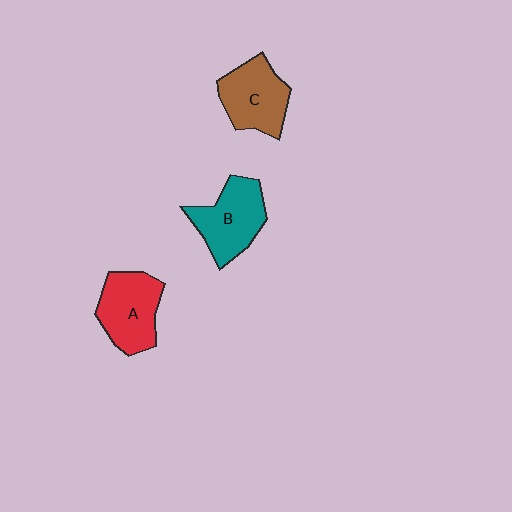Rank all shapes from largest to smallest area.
From largest to smallest: B (teal), A (red), C (brown).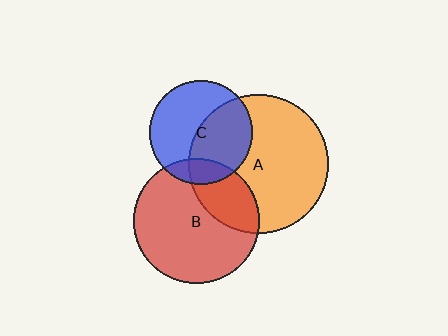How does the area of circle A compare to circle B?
Approximately 1.2 times.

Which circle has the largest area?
Circle A (orange).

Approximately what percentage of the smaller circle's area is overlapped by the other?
Approximately 30%.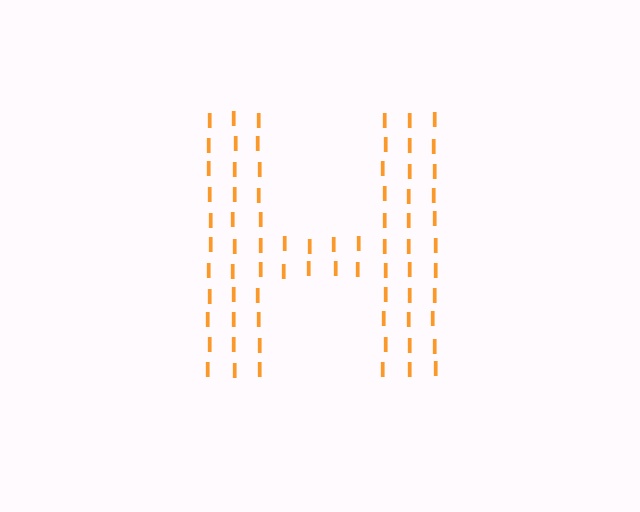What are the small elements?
The small elements are letter I's.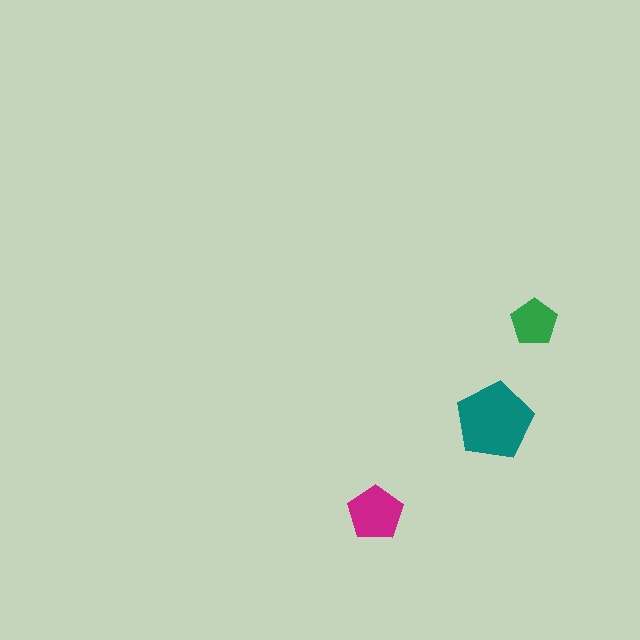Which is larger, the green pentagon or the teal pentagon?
The teal one.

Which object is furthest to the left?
The magenta pentagon is leftmost.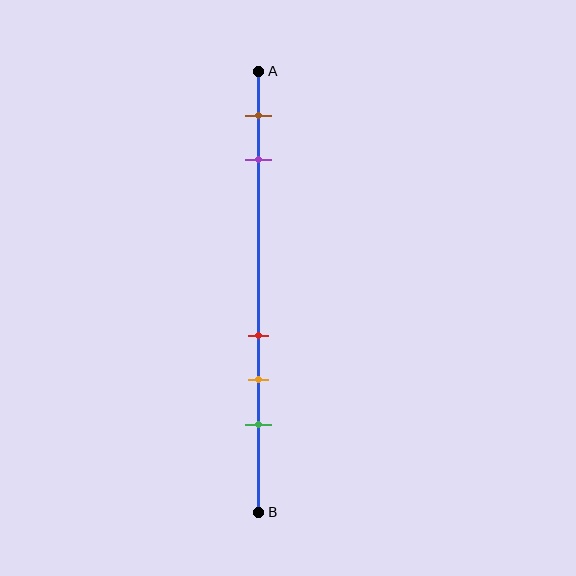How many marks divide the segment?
There are 5 marks dividing the segment.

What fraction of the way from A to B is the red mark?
The red mark is approximately 60% (0.6) of the way from A to B.